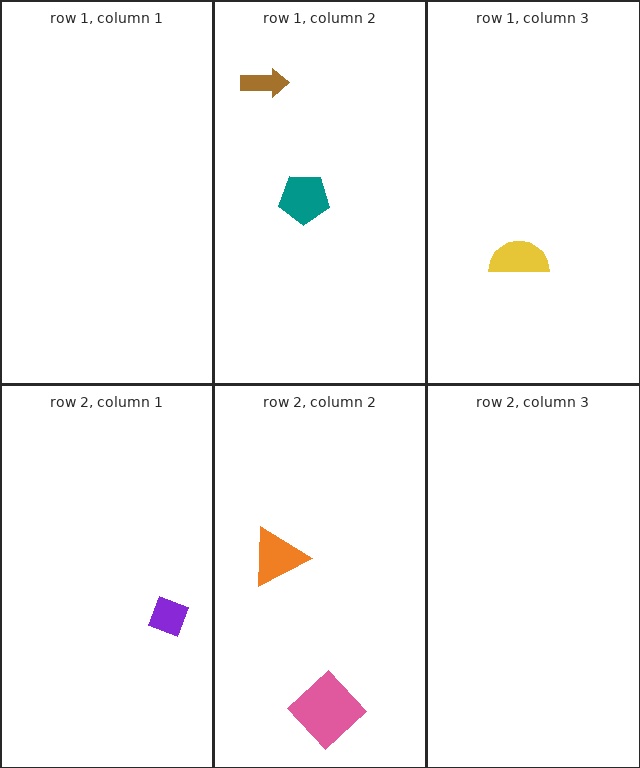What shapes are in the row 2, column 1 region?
The purple diamond.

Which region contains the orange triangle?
The row 2, column 2 region.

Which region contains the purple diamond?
The row 2, column 1 region.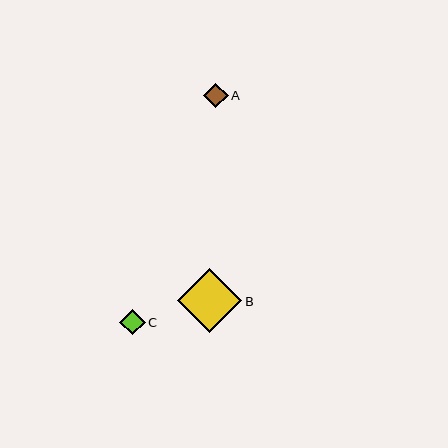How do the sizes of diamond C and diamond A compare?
Diamond C and diamond A are approximately the same size.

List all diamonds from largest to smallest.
From largest to smallest: B, C, A.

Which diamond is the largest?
Diamond B is the largest with a size of approximately 64 pixels.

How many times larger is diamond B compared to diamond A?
Diamond B is approximately 2.7 times the size of diamond A.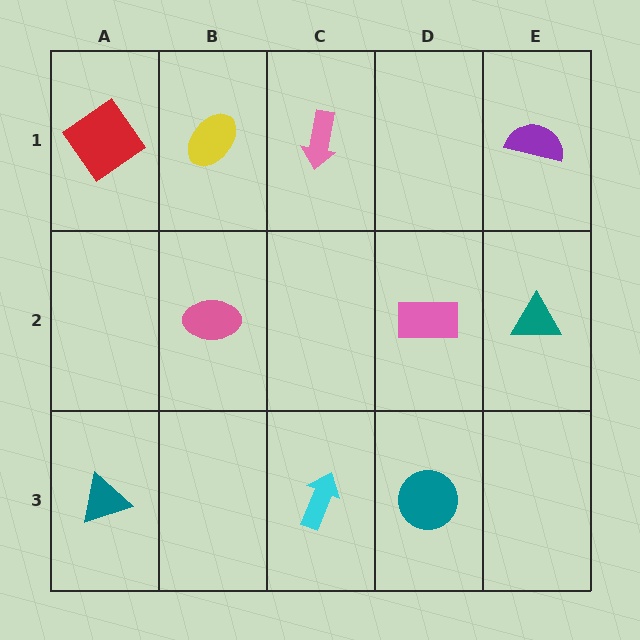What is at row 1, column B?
A yellow ellipse.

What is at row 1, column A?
A red diamond.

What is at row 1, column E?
A purple semicircle.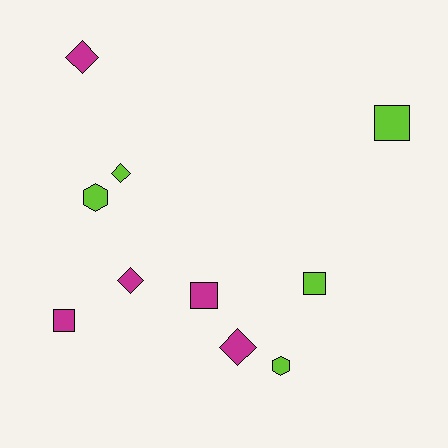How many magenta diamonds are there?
There are 3 magenta diamonds.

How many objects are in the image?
There are 10 objects.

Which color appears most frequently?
Lime, with 5 objects.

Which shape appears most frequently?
Diamond, with 4 objects.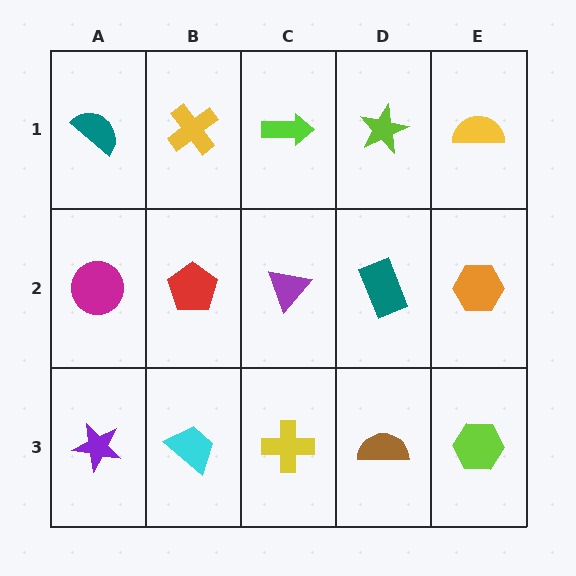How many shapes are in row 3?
5 shapes.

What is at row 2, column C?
A purple triangle.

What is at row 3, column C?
A yellow cross.